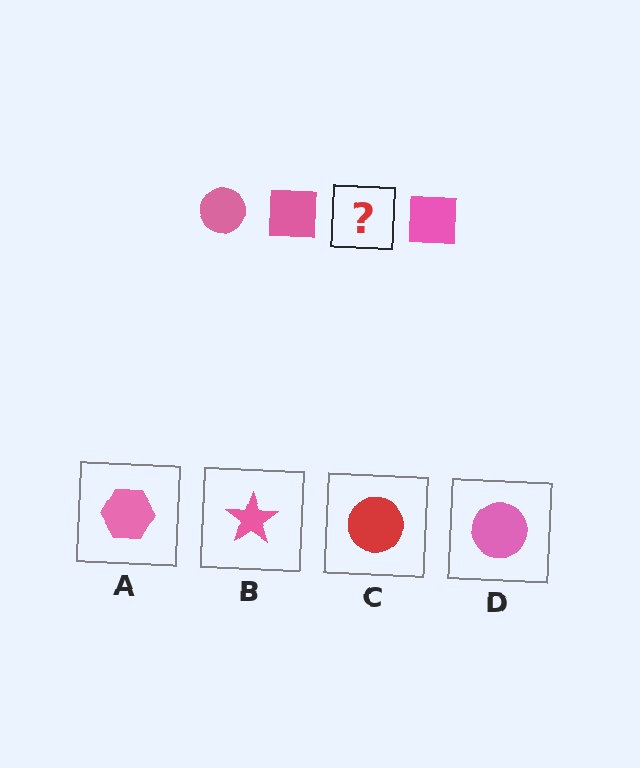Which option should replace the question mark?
Option D.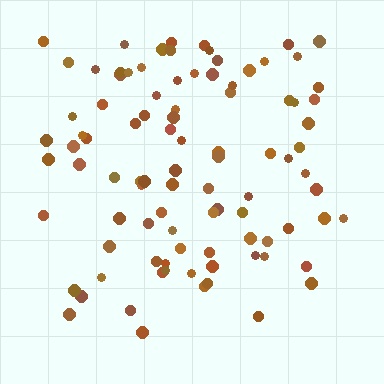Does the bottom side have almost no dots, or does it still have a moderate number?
Still a moderate number, just noticeably fewer than the top.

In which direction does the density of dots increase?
From bottom to top, with the top side densest.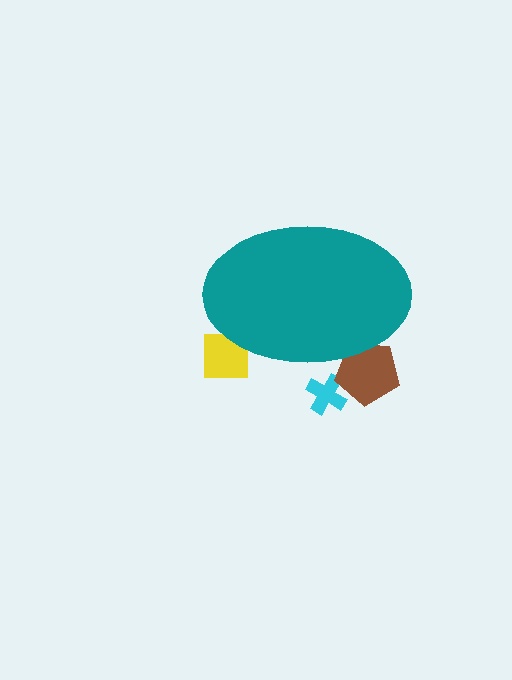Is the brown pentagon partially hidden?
Yes, the brown pentagon is partially hidden behind the teal ellipse.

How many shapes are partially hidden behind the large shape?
3 shapes are partially hidden.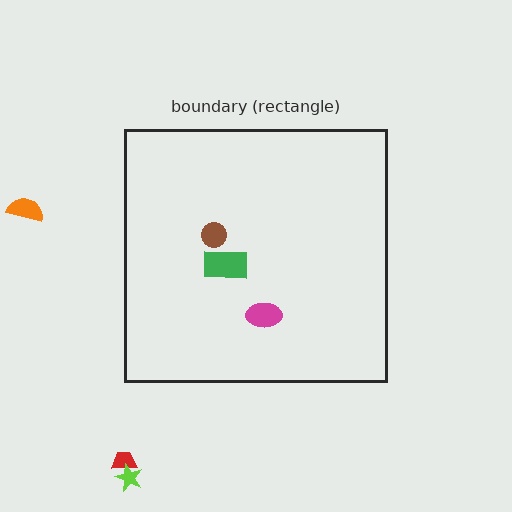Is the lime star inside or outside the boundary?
Outside.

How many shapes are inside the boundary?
3 inside, 3 outside.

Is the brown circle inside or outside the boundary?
Inside.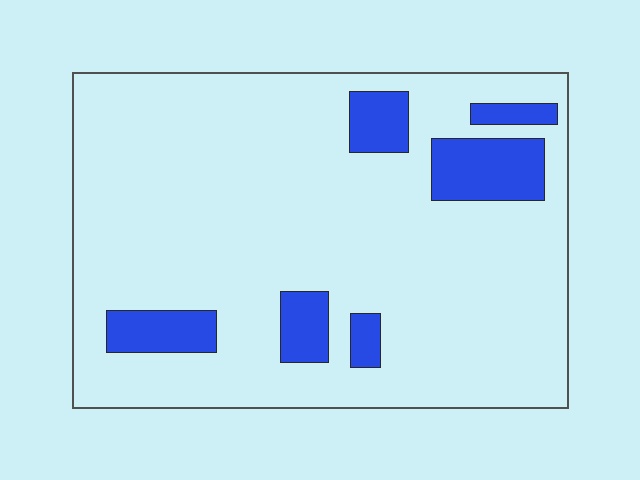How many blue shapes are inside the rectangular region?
6.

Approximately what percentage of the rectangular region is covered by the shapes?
Approximately 15%.